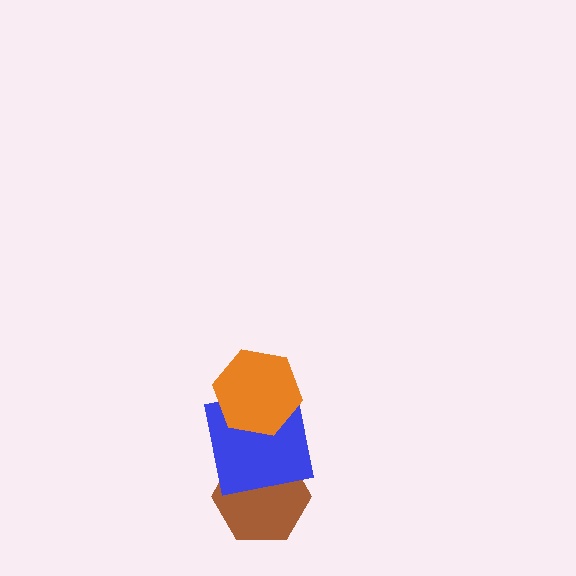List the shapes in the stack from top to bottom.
From top to bottom: the orange hexagon, the blue square, the brown hexagon.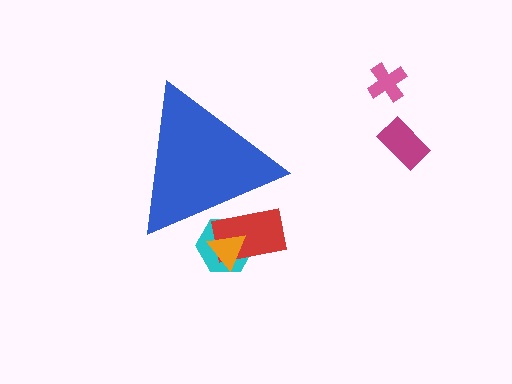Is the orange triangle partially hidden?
Yes, the orange triangle is partially hidden behind the blue triangle.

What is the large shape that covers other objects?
A blue triangle.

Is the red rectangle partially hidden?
Yes, the red rectangle is partially hidden behind the blue triangle.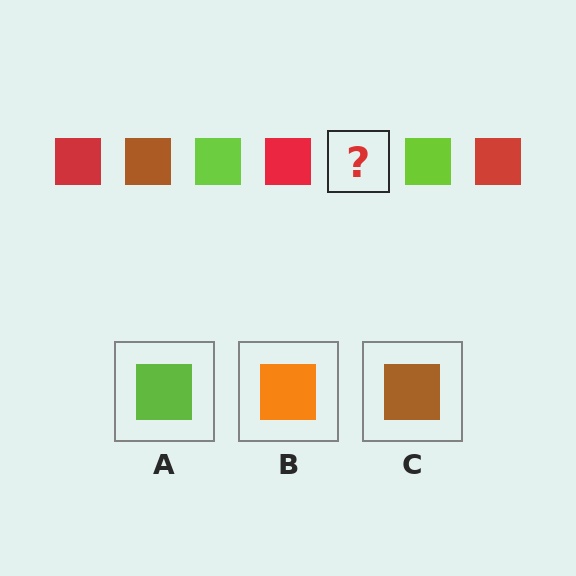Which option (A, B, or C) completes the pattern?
C.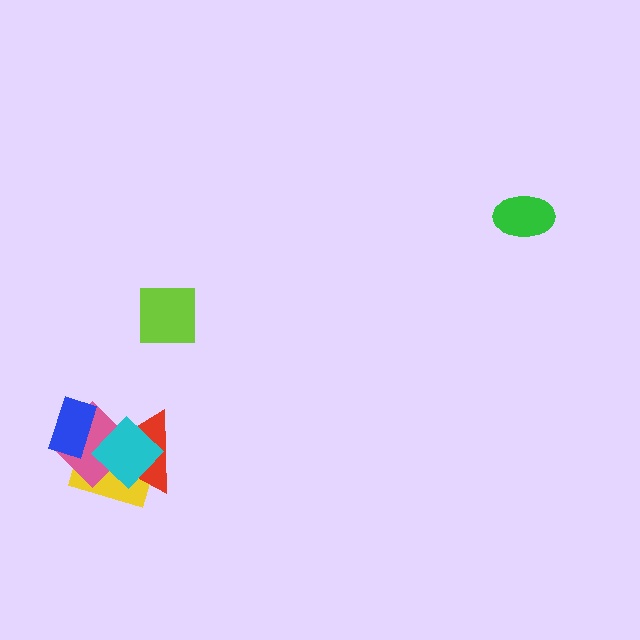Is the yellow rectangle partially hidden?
Yes, it is partially covered by another shape.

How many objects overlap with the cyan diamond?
3 objects overlap with the cyan diamond.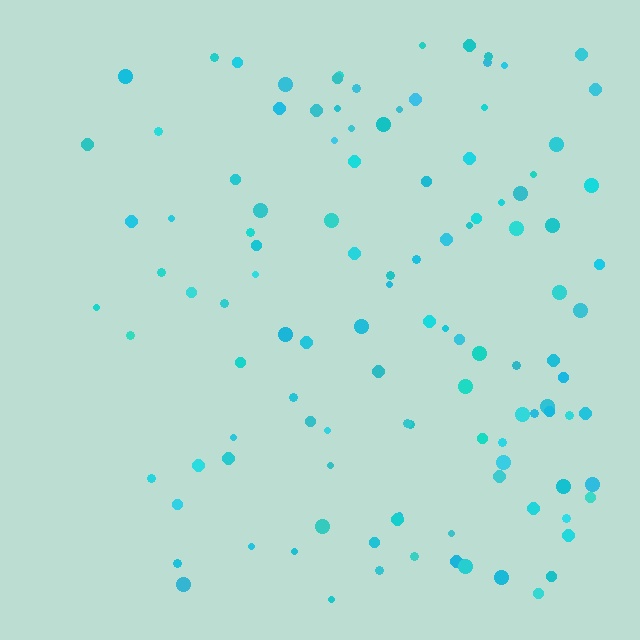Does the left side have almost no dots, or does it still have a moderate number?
Still a moderate number, just noticeably fewer than the right.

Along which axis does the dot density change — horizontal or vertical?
Horizontal.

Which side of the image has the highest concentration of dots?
The right.